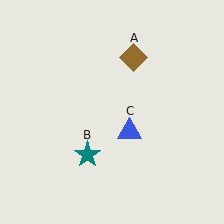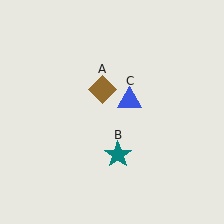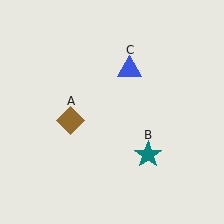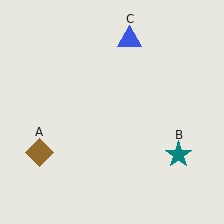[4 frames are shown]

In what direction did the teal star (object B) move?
The teal star (object B) moved right.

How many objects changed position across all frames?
3 objects changed position: brown diamond (object A), teal star (object B), blue triangle (object C).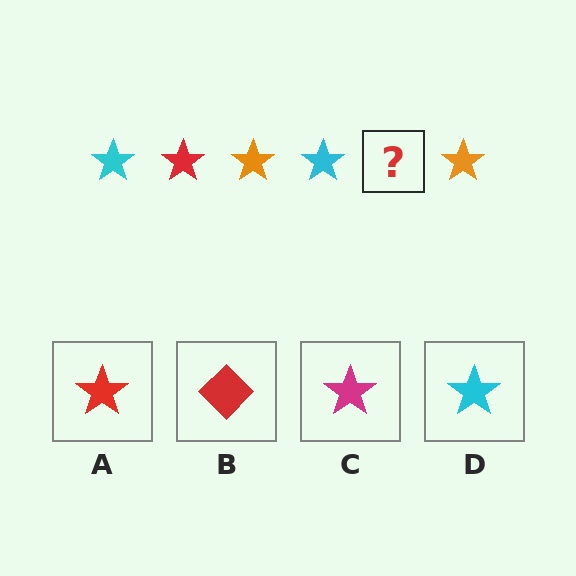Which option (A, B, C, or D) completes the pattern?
A.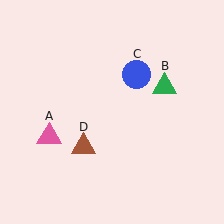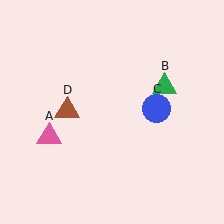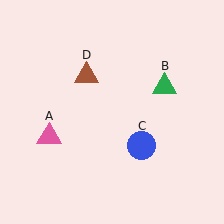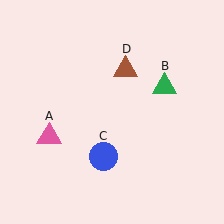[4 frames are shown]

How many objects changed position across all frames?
2 objects changed position: blue circle (object C), brown triangle (object D).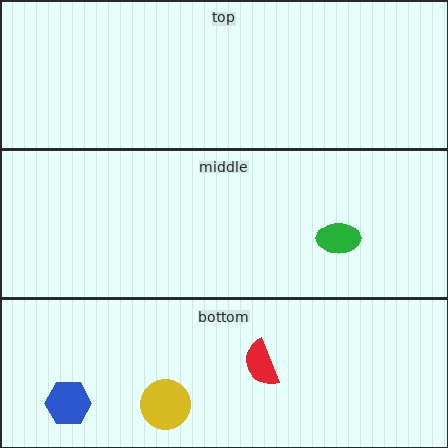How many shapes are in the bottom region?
3.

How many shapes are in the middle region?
1.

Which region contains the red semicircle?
The bottom region.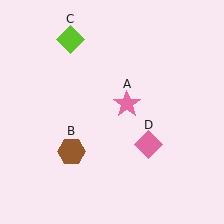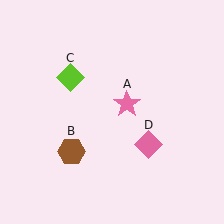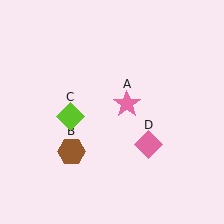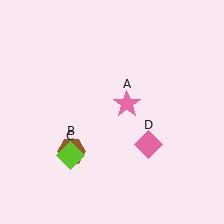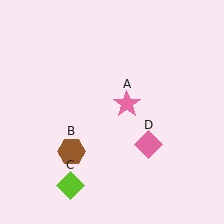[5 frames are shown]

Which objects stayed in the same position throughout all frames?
Pink star (object A) and brown hexagon (object B) and pink diamond (object D) remained stationary.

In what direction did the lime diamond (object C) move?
The lime diamond (object C) moved down.